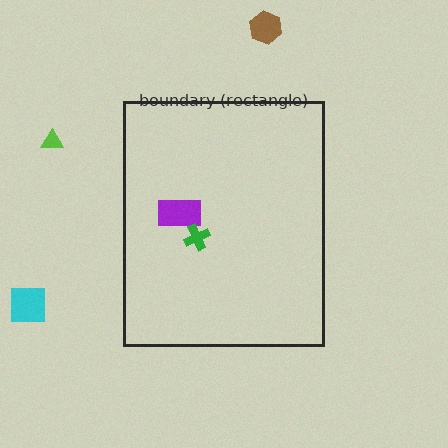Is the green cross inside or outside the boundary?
Inside.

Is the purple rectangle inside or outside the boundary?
Inside.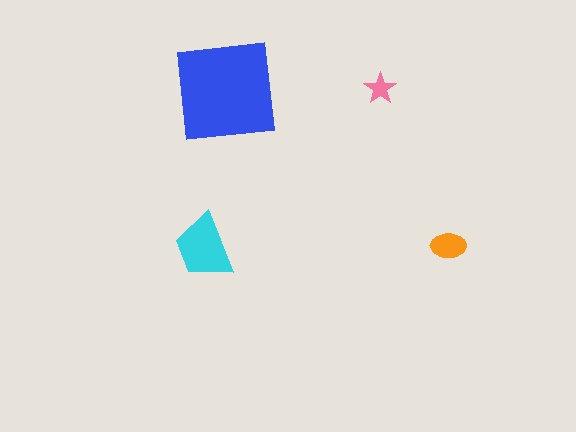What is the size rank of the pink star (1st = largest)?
4th.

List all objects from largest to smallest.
The blue square, the cyan trapezoid, the orange ellipse, the pink star.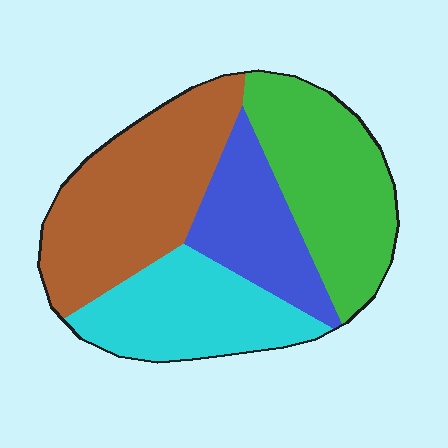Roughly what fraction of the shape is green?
Green covers about 30% of the shape.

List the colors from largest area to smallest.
From largest to smallest: brown, green, cyan, blue.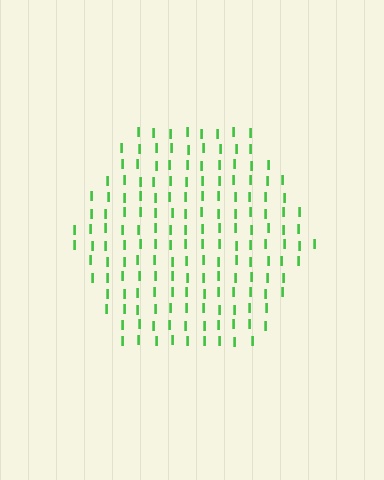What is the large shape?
The large shape is a hexagon.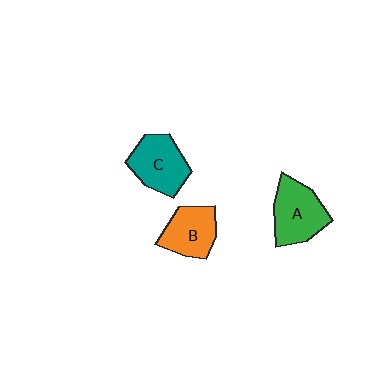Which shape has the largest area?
Shape A (green).